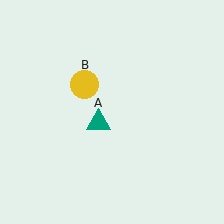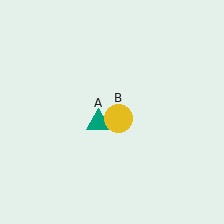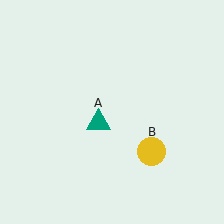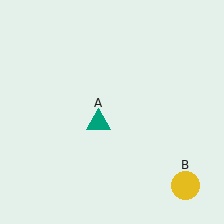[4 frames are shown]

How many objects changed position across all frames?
1 object changed position: yellow circle (object B).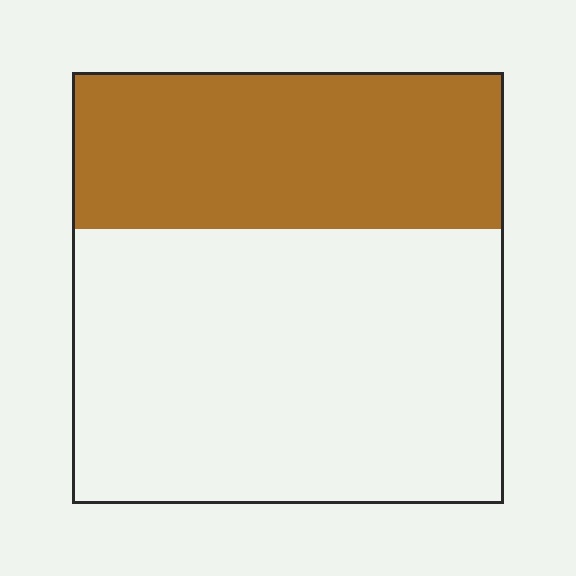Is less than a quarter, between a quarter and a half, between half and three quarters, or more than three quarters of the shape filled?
Between a quarter and a half.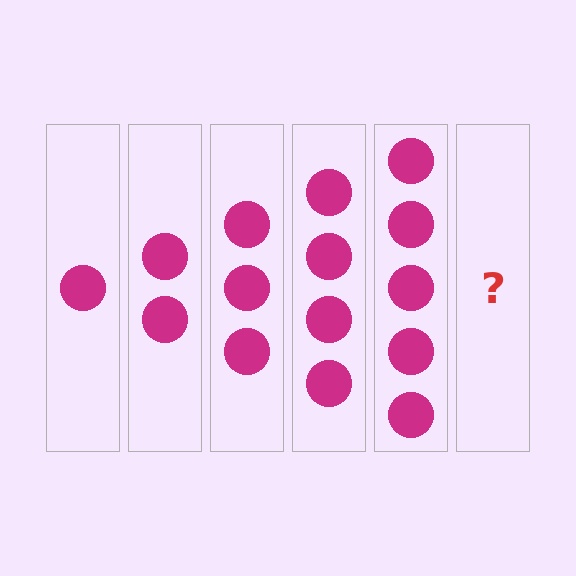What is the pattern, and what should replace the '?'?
The pattern is that each step adds one more circle. The '?' should be 6 circles.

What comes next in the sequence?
The next element should be 6 circles.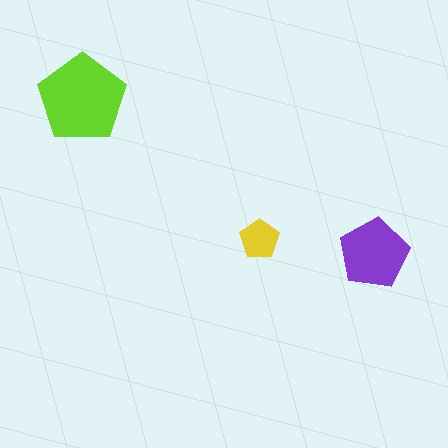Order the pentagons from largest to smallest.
the lime one, the purple one, the yellow one.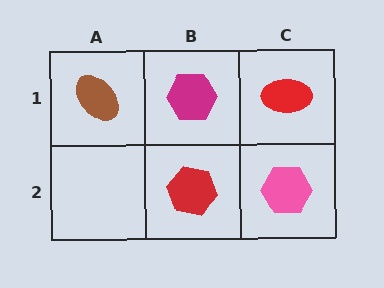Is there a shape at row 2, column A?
No, that cell is empty.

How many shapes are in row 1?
3 shapes.